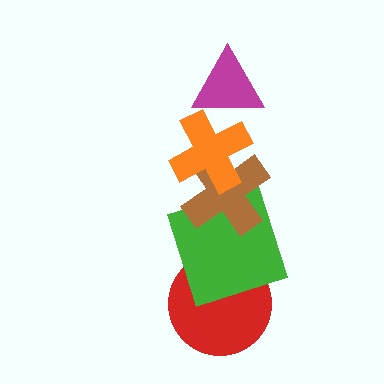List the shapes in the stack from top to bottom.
From top to bottom: the magenta triangle, the orange cross, the brown cross, the green square, the red circle.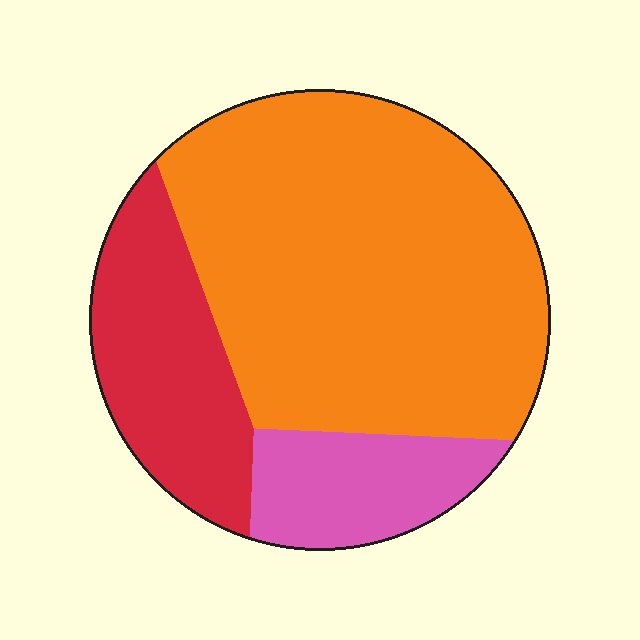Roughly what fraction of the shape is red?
Red takes up about one fifth (1/5) of the shape.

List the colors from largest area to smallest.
From largest to smallest: orange, red, pink.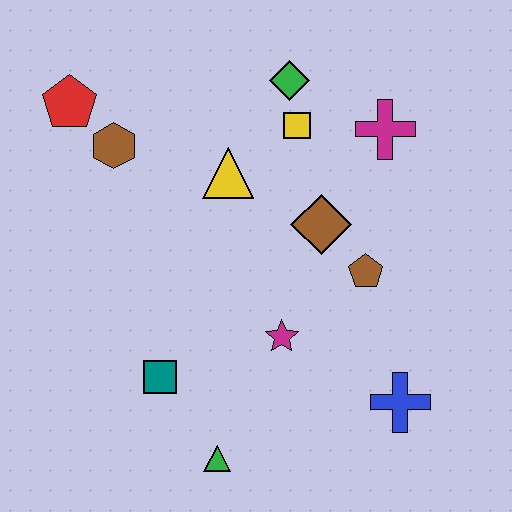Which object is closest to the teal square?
The green triangle is closest to the teal square.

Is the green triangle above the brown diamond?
No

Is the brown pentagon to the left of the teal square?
No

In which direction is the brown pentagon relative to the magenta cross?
The brown pentagon is below the magenta cross.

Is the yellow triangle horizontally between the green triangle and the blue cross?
Yes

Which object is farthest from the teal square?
The magenta cross is farthest from the teal square.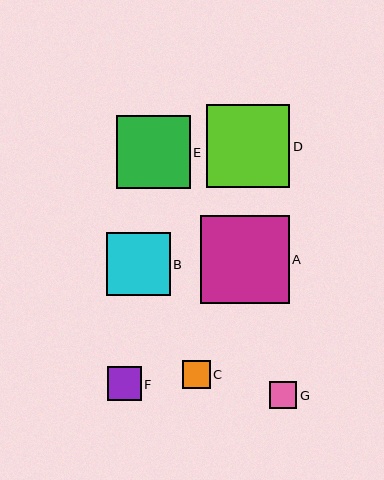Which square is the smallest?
Square C is the smallest with a size of approximately 27 pixels.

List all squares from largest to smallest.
From largest to smallest: A, D, E, B, F, G, C.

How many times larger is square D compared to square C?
Square D is approximately 3.1 times the size of square C.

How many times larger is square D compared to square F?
Square D is approximately 2.4 times the size of square F.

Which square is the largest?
Square A is the largest with a size of approximately 88 pixels.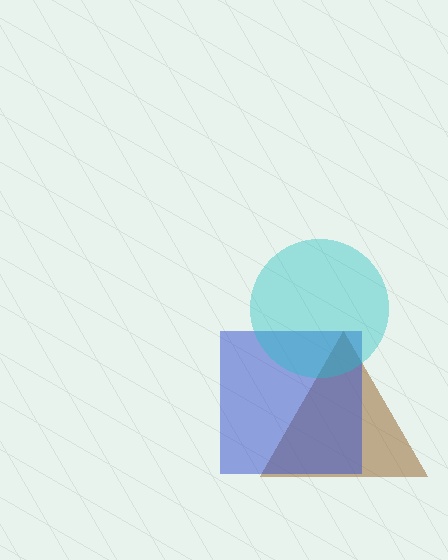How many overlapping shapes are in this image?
There are 3 overlapping shapes in the image.